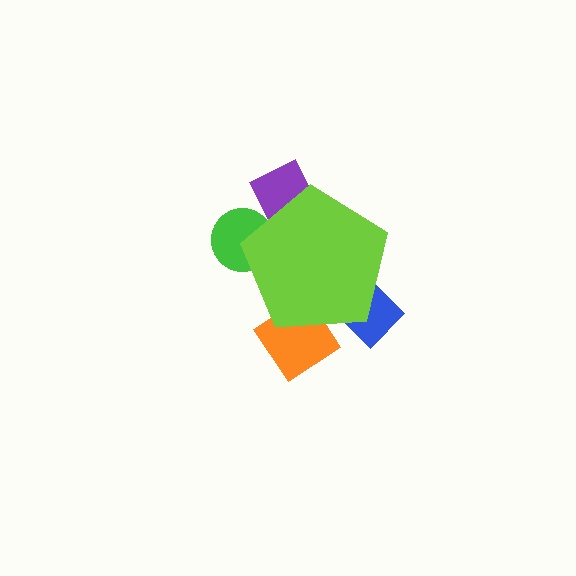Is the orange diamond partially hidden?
Yes, the orange diamond is partially hidden behind the lime pentagon.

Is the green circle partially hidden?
Yes, the green circle is partially hidden behind the lime pentagon.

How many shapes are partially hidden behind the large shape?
4 shapes are partially hidden.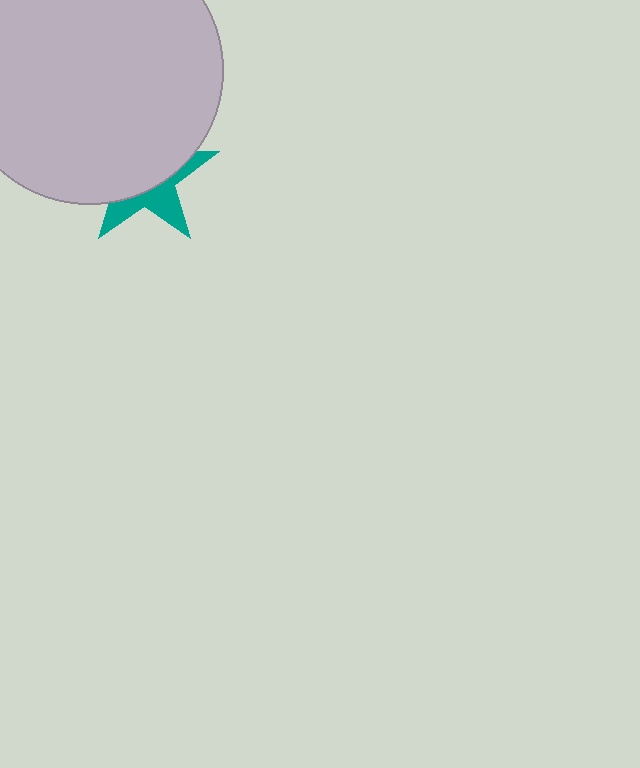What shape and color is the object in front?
The object in front is a light gray circle.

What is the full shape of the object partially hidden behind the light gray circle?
The partially hidden object is a teal star.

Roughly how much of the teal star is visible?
A small part of it is visible (roughly 36%).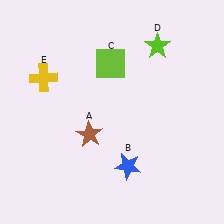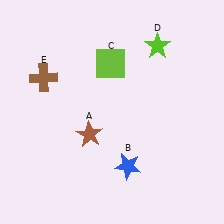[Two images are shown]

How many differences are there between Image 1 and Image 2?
There is 1 difference between the two images.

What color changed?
The cross (E) changed from yellow in Image 1 to brown in Image 2.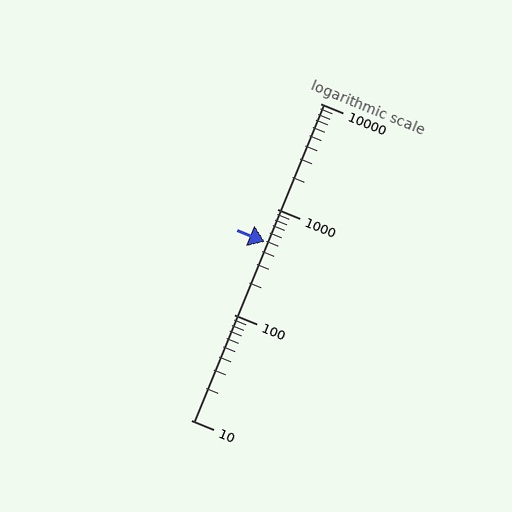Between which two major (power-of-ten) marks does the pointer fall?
The pointer is between 100 and 1000.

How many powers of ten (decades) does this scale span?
The scale spans 3 decades, from 10 to 10000.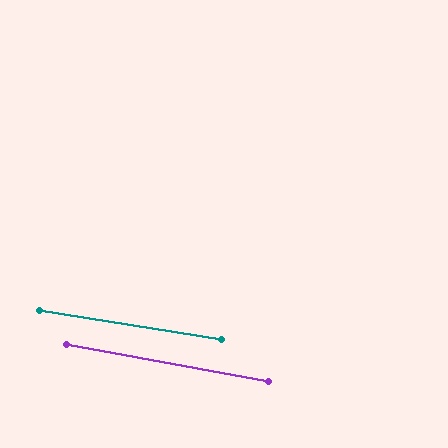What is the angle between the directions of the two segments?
Approximately 1 degree.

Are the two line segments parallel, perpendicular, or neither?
Parallel — their directions differ by only 1.3°.